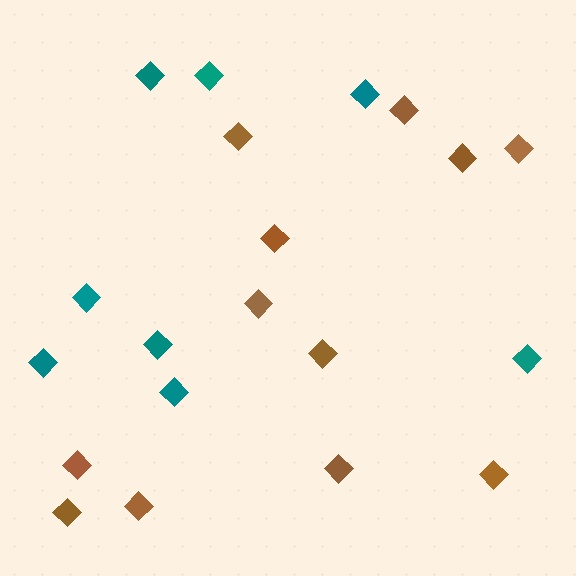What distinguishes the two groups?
There are 2 groups: one group of brown diamonds (12) and one group of teal diamonds (8).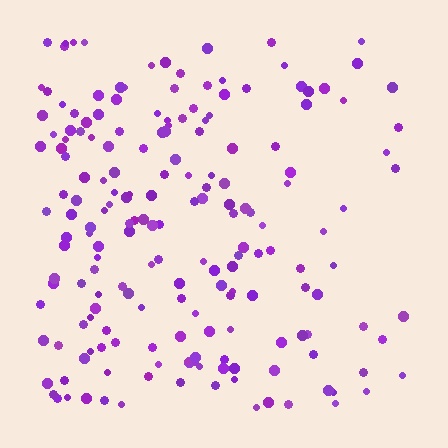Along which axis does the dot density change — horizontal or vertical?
Horizontal.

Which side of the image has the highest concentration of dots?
The left.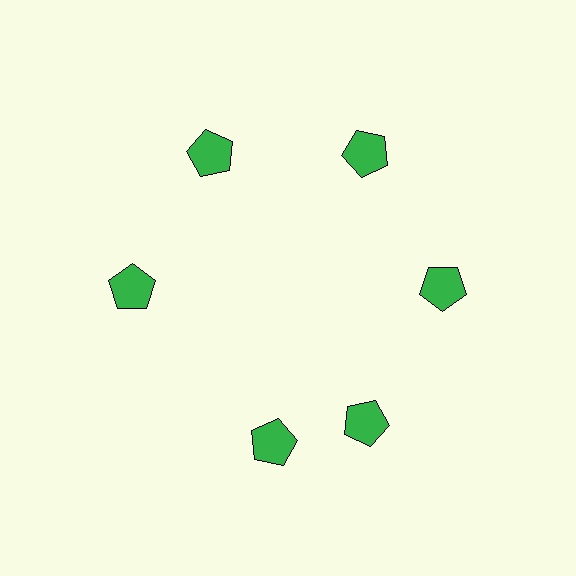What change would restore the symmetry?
The symmetry would be restored by rotating it back into even spacing with its neighbors so that all 6 pentagons sit at equal angles and equal distance from the center.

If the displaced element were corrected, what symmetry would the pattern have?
It would have 6-fold rotational symmetry — the pattern would map onto itself every 60 degrees.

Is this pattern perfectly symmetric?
No. The 6 green pentagons are arranged in a ring, but one element near the 7 o'clock position is rotated out of alignment along the ring, breaking the 6-fold rotational symmetry.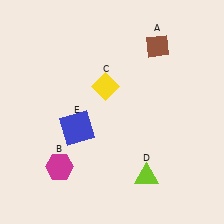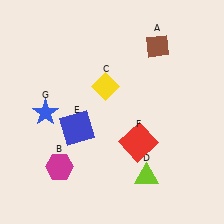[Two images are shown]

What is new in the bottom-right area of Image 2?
A red square (F) was added in the bottom-right area of Image 2.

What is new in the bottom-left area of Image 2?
A blue star (G) was added in the bottom-left area of Image 2.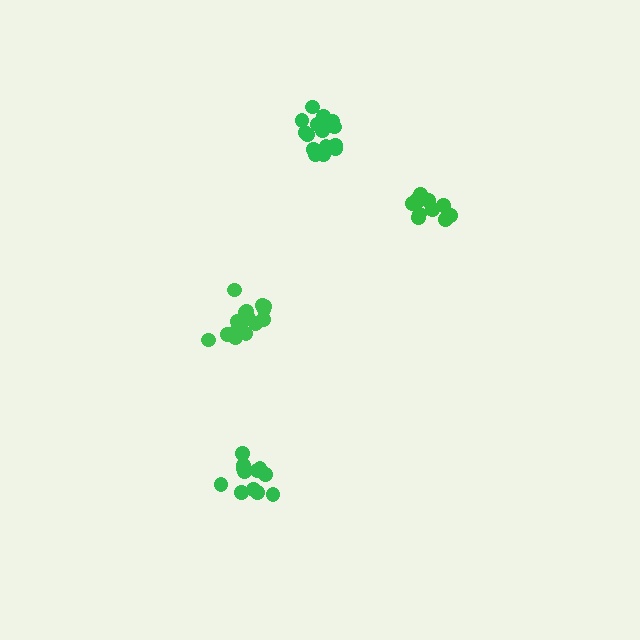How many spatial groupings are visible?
There are 4 spatial groupings.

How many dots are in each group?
Group 1: 12 dots, Group 2: 17 dots, Group 3: 17 dots, Group 4: 11 dots (57 total).